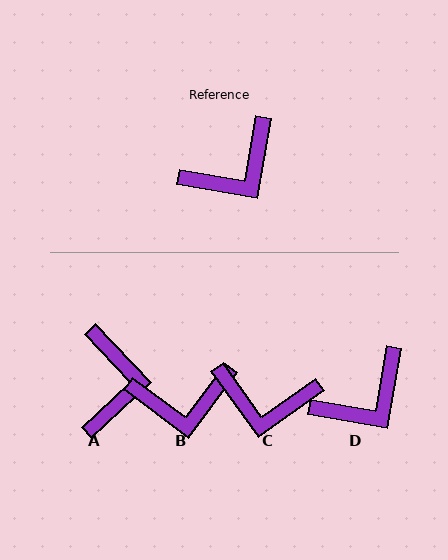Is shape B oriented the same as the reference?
No, it is off by about 27 degrees.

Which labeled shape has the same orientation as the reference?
D.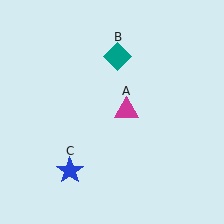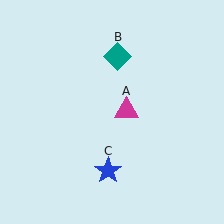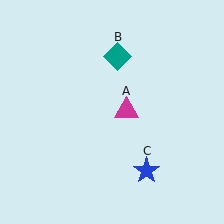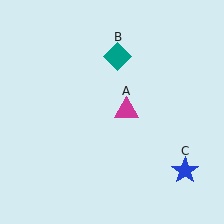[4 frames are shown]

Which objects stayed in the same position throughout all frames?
Magenta triangle (object A) and teal diamond (object B) remained stationary.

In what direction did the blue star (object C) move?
The blue star (object C) moved right.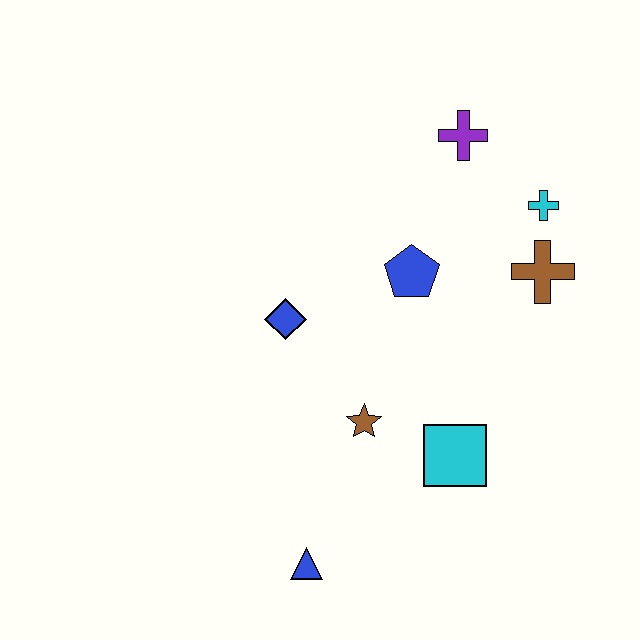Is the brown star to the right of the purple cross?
No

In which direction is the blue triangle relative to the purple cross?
The blue triangle is below the purple cross.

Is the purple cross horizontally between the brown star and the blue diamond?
No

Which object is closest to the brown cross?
The cyan cross is closest to the brown cross.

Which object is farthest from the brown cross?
The blue triangle is farthest from the brown cross.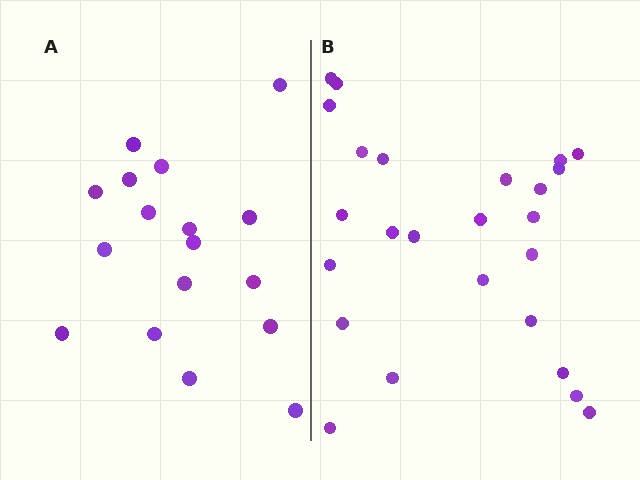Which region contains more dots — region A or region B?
Region B (the right region) has more dots.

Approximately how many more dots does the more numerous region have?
Region B has roughly 8 or so more dots than region A.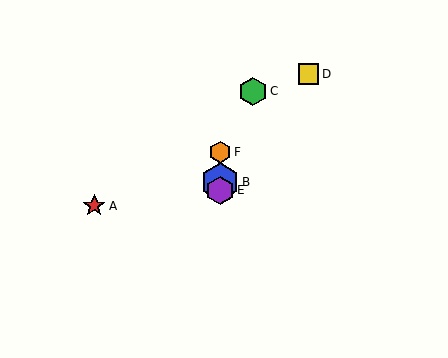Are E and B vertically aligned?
Yes, both are at x≈220.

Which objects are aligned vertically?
Objects B, E, F are aligned vertically.